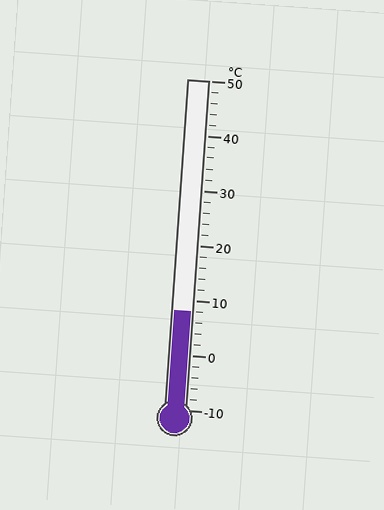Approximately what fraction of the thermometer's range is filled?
The thermometer is filled to approximately 30% of its range.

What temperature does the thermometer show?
The thermometer shows approximately 8°C.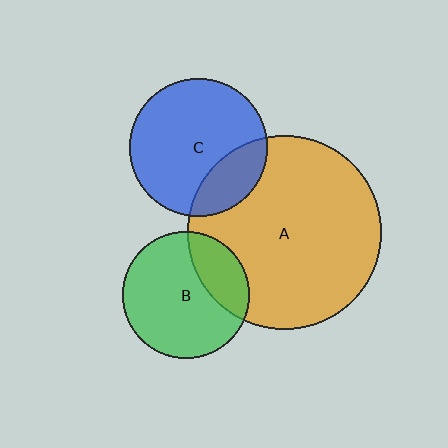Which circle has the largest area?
Circle A (orange).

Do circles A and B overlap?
Yes.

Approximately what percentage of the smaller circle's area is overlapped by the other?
Approximately 25%.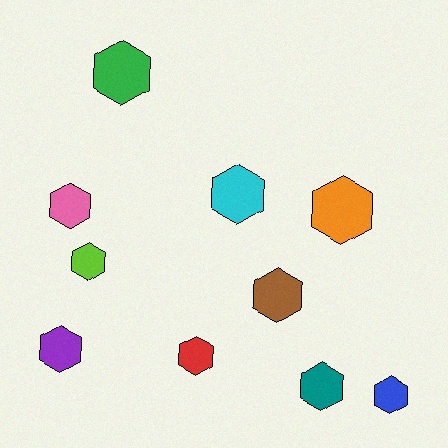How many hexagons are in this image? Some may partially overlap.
There are 10 hexagons.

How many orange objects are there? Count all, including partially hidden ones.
There is 1 orange object.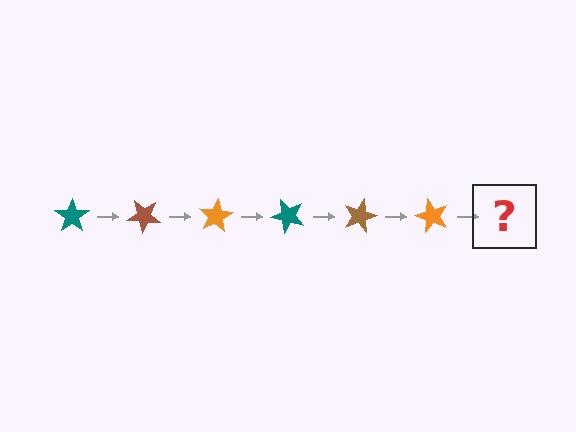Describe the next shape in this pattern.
It should be a teal star, rotated 240 degrees from the start.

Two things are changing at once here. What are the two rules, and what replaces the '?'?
The two rules are that it rotates 40 degrees each step and the color cycles through teal, brown, and orange. The '?' should be a teal star, rotated 240 degrees from the start.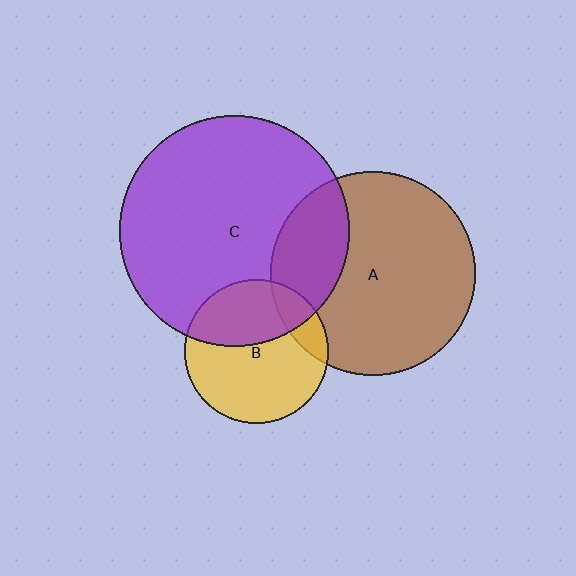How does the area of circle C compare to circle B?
Approximately 2.6 times.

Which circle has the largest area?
Circle C (purple).